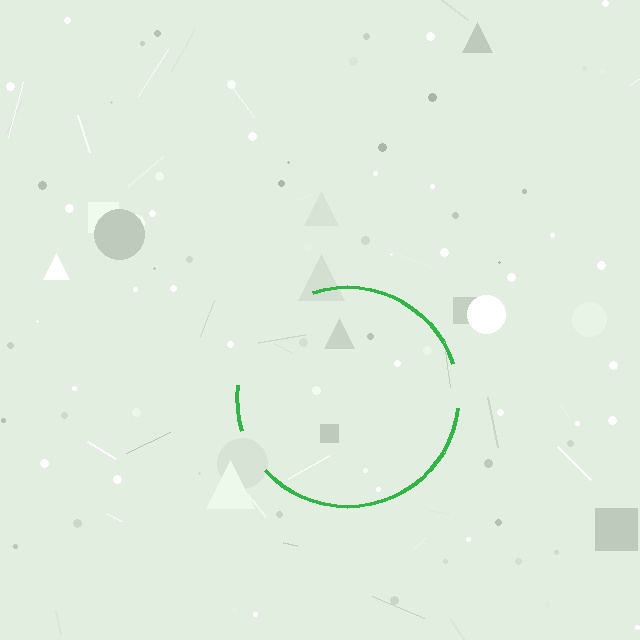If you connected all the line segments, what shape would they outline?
They would outline a circle.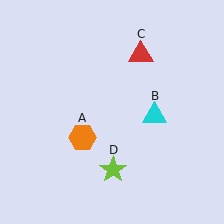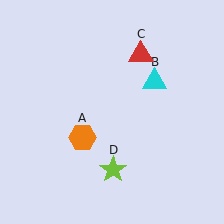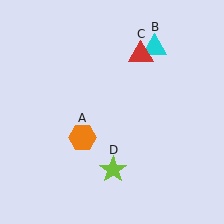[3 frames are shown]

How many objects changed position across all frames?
1 object changed position: cyan triangle (object B).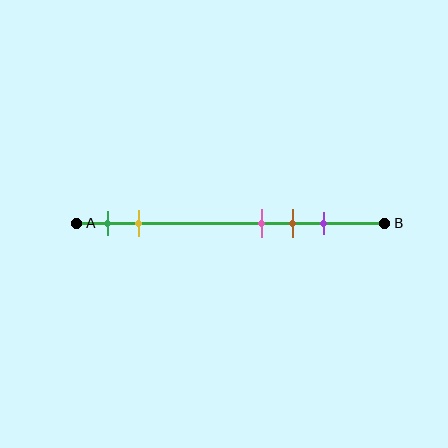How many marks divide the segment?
There are 5 marks dividing the segment.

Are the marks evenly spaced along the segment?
No, the marks are not evenly spaced.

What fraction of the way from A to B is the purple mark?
The purple mark is approximately 80% (0.8) of the way from A to B.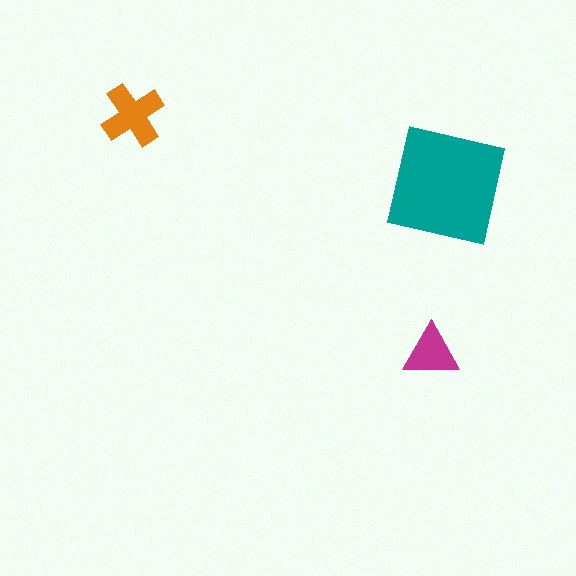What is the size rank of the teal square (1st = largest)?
1st.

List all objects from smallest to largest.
The magenta triangle, the orange cross, the teal square.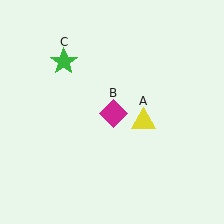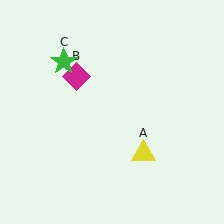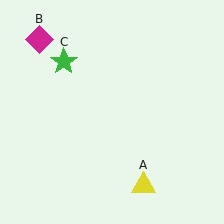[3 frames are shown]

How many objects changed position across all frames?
2 objects changed position: yellow triangle (object A), magenta diamond (object B).